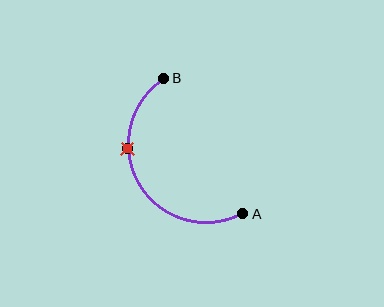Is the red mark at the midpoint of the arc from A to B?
No. The red mark lies on the arc but is closer to endpoint B. The arc midpoint would be at the point on the curve equidistant along the arc from both A and B.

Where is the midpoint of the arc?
The arc midpoint is the point on the curve farthest from the straight line joining A and B. It sits to the left of that line.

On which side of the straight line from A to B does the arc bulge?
The arc bulges to the left of the straight line connecting A and B.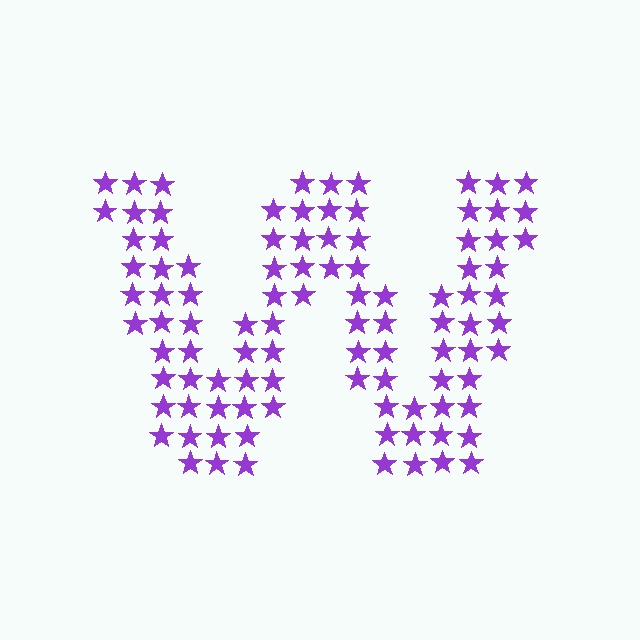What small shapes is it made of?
It is made of small stars.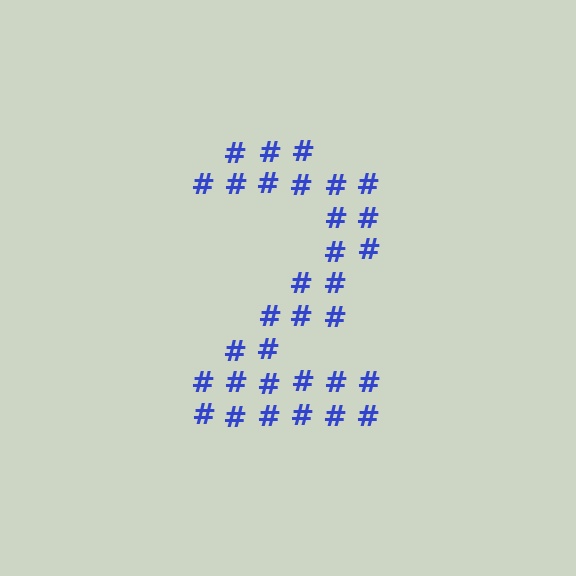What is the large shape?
The large shape is the digit 2.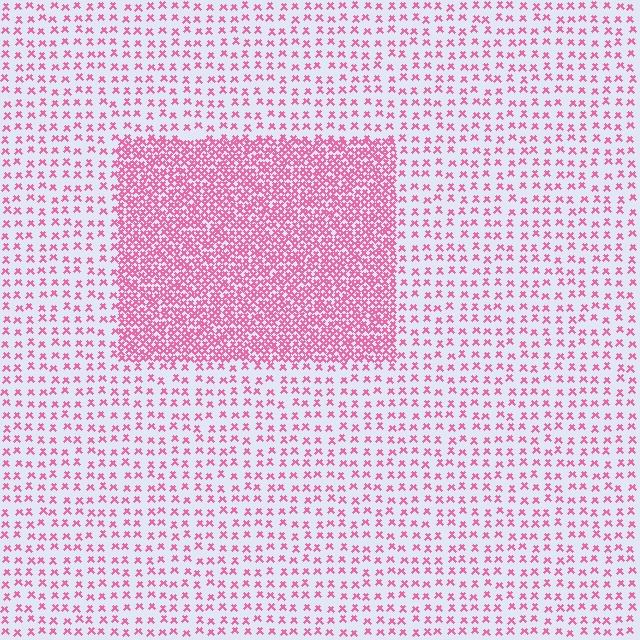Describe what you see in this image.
The image contains small pink elements arranged at two different densities. A rectangle-shaped region is visible where the elements are more densely packed than the surrounding area.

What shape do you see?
I see a rectangle.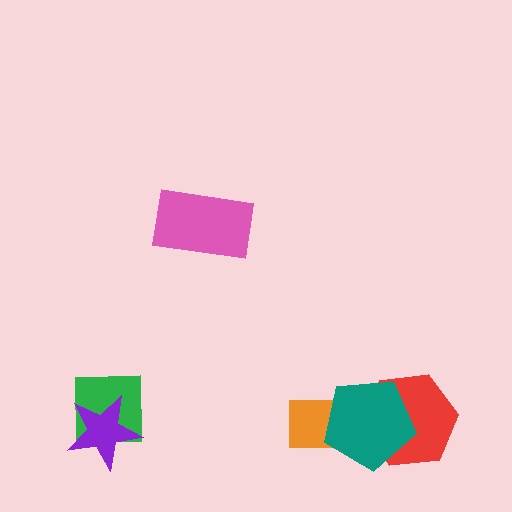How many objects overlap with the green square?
1 object overlaps with the green square.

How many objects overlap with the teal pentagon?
2 objects overlap with the teal pentagon.